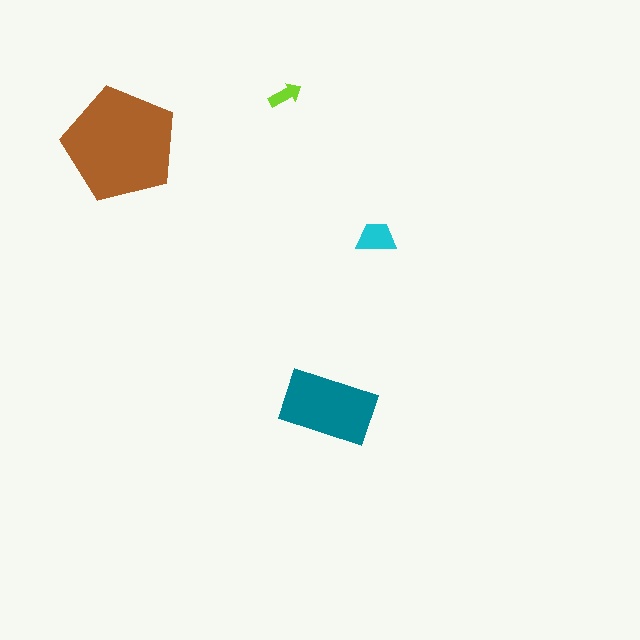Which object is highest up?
The lime arrow is topmost.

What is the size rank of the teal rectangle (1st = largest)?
2nd.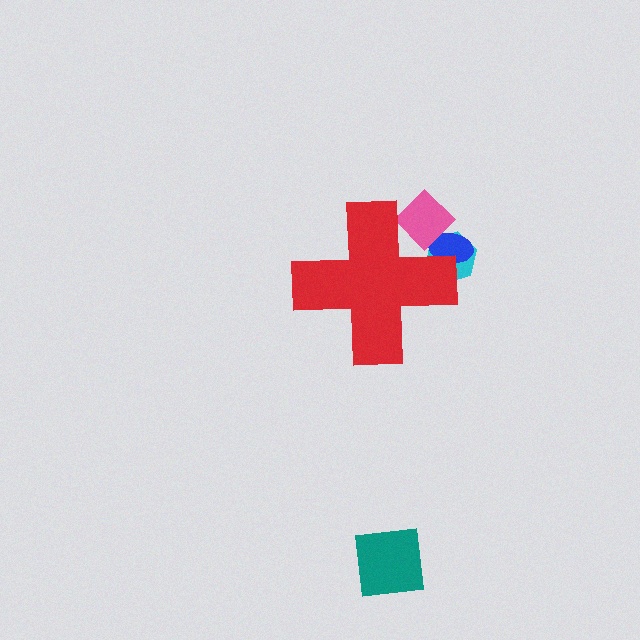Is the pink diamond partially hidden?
Yes, the pink diamond is partially hidden behind the red cross.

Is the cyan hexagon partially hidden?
Yes, the cyan hexagon is partially hidden behind the red cross.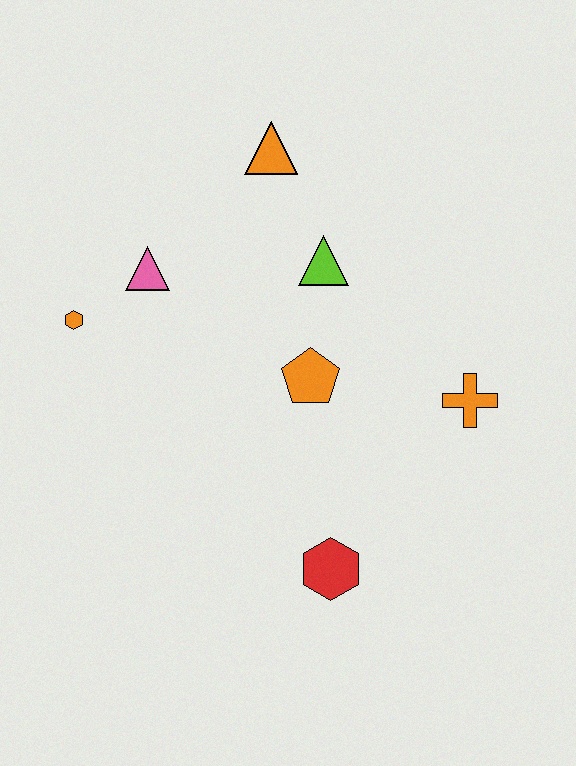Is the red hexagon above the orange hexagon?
No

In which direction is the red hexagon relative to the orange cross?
The red hexagon is below the orange cross.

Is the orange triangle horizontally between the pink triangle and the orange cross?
Yes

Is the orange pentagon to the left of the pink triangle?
No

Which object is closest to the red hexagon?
The orange pentagon is closest to the red hexagon.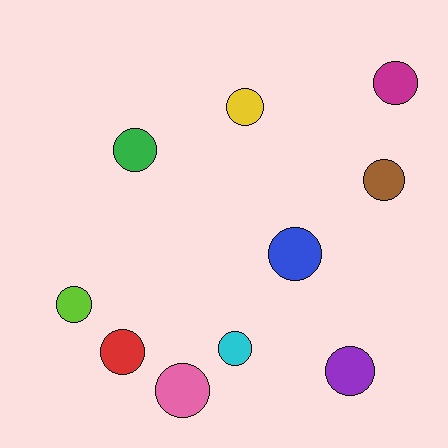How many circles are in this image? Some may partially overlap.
There are 10 circles.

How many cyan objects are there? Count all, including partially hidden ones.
There is 1 cyan object.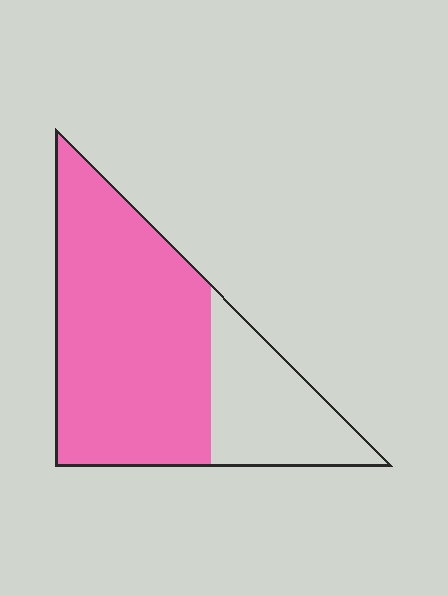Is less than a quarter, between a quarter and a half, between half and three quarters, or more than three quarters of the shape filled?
Between half and three quarters.